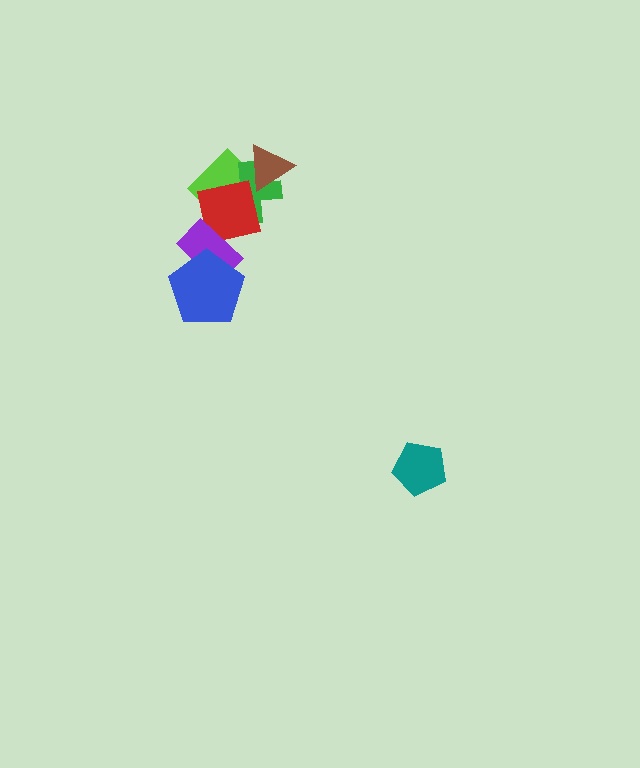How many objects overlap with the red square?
3 objects overlap with the red square.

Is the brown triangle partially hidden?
No, no other shape covers it.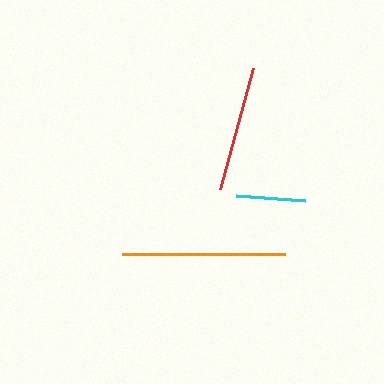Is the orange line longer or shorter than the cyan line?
The orange line is longer than the cyan line.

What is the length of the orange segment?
The orange segment is approximately 162 pixels long.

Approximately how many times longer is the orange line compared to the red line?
The orange line is approximately 1.3 times the length of the red line.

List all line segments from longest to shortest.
From longest to shortest: orange, red, cyan.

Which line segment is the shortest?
The cyan line is the shortest at approximately 70 pixels.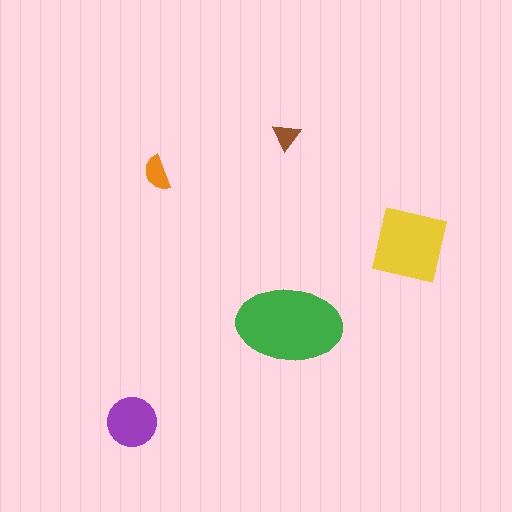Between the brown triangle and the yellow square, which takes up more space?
The yellow square.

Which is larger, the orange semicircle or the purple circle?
The purple circle.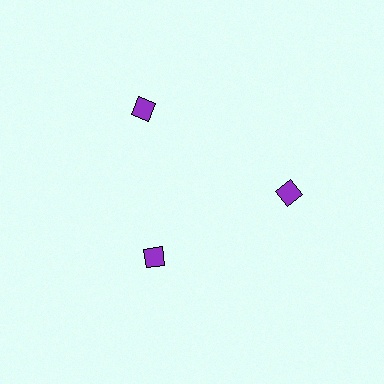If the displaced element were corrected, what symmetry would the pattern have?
It would have 3-fold rotational symmetry — the pattern would map onto itself every 120 degrees.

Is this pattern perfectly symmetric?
No. The 3 purple diamonds are arranged in a ring, but one element near the 7 o'clock position is pulled inward toward the center, breaking the 3-fold rotational symmetry.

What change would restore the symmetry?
The symmetry would be restored by moving it outward, back onto the ring so that all 3 diamonds sit at equal angles and equal distance from the center.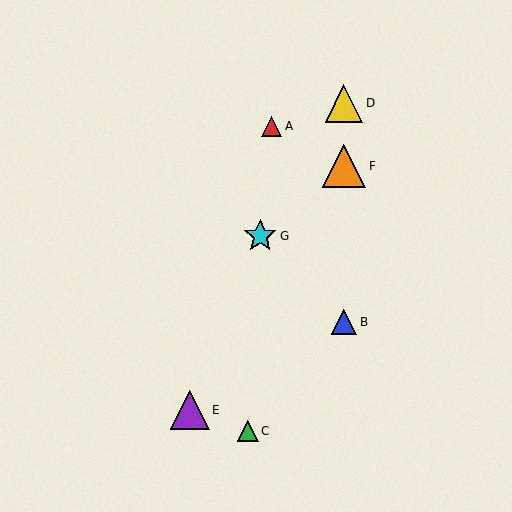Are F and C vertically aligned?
No, F is at x≈344 and C is at x≈248.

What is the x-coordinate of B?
Object B is at x≈344.